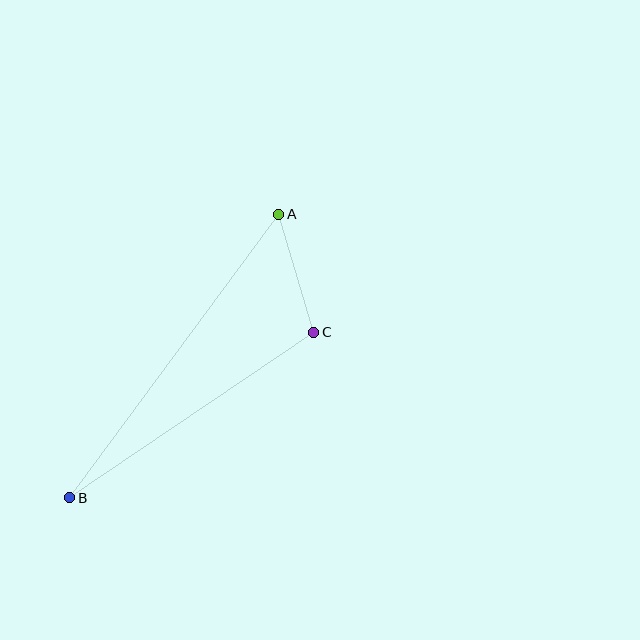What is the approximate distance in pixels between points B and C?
The distance between B and C is approximately 295 pixels.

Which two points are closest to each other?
Points A and C are closest to each other.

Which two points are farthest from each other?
Points A and B are farthest from each other.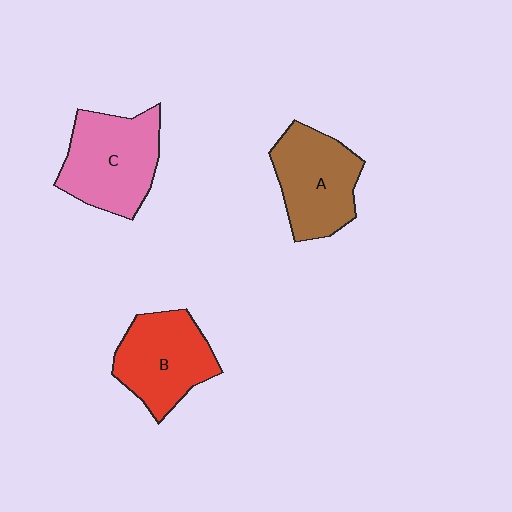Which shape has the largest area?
Shape C (pink).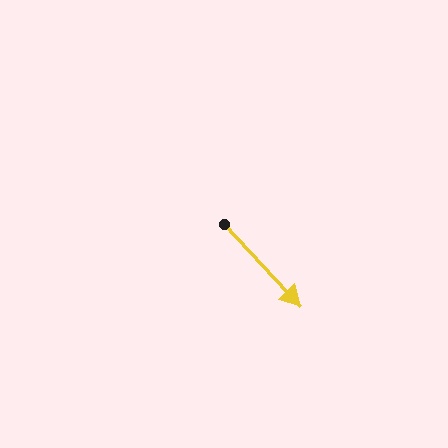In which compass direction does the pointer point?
Southeast.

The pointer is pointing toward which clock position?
Roughly 5 o'clock.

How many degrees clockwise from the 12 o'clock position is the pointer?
Approximately 137 degrees.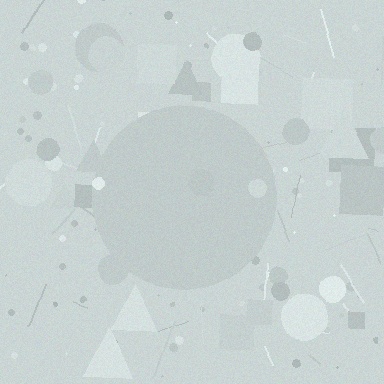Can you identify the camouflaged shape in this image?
The camouflaged shape is a circle.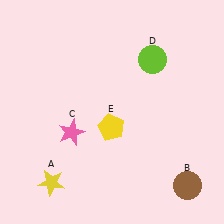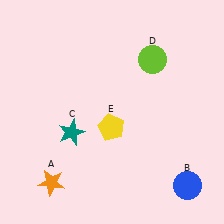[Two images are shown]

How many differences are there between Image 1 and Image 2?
There are 3 differences between the two images.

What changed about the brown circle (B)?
In Image 1, B is brown. In Image 2, it changed to blue.